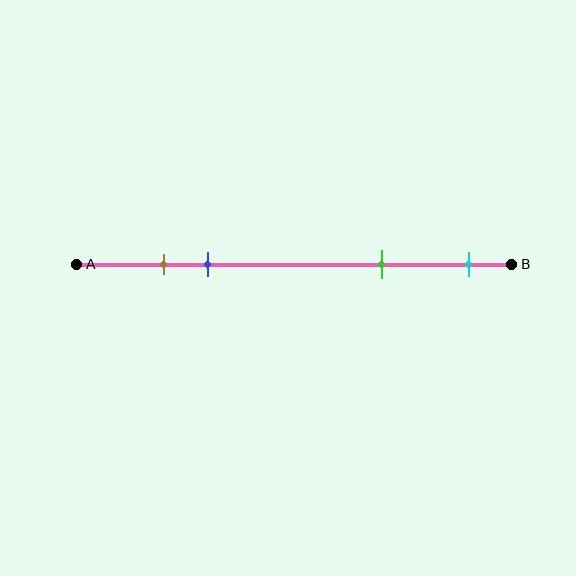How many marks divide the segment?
There are 4 marks dividing the segment.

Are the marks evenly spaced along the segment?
No, the marks are not evenly spaced.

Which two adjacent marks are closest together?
The brown and blue marks are the closest adjacent pair.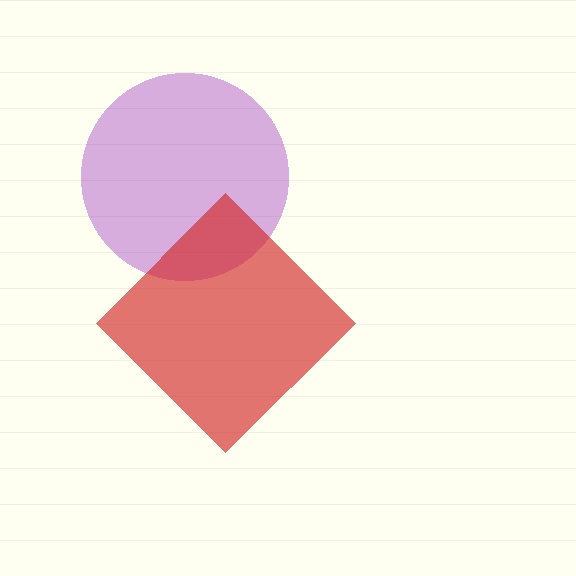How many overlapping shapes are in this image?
There are 2 overlapping shapes in the image.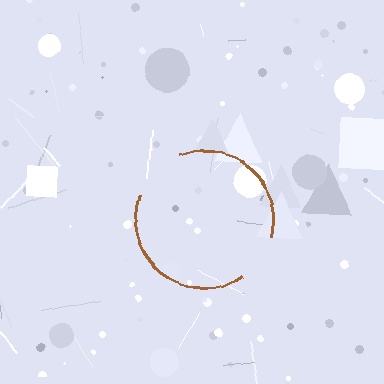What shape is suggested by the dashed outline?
The dashed outline suggests a circle.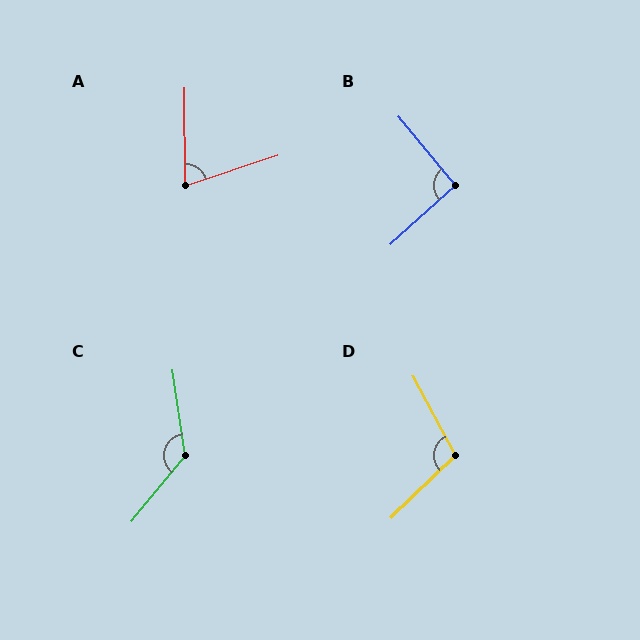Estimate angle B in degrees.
Approximately 93 degrees.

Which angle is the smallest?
A, at approximately 72 degrees.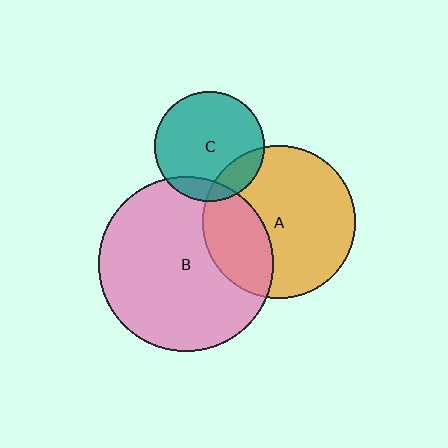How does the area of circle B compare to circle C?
Approximately 2.5 times.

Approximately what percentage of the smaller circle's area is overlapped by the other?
Approximately 30%.